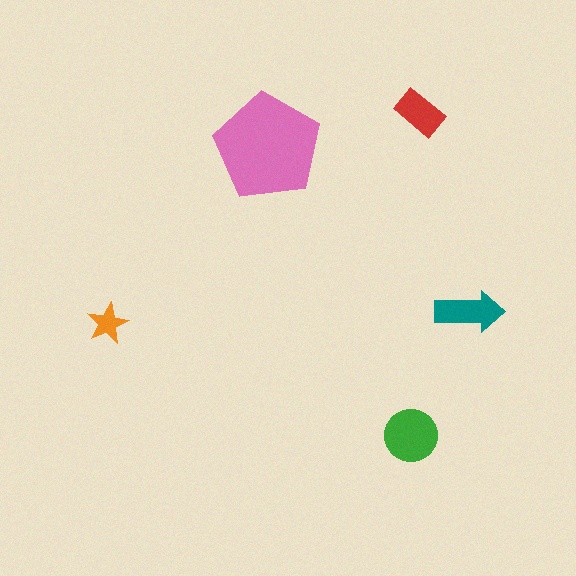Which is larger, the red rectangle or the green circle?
The green circle.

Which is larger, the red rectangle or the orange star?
The red rectangle.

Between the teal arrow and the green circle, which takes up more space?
The green circle.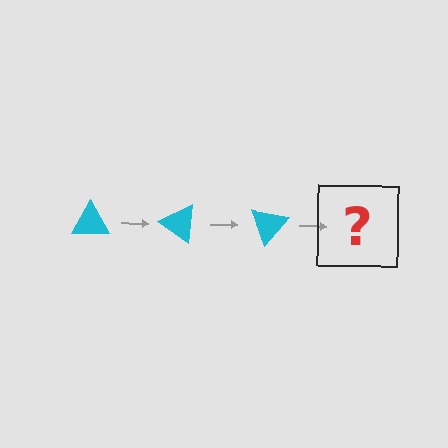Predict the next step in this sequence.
The next step is a cyan triangle rotated 105 degrees.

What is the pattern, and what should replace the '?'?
The pattern is that the triangle rotates 35 degrees each step. The '?' should be a cyan triangle rotated 105 degrees.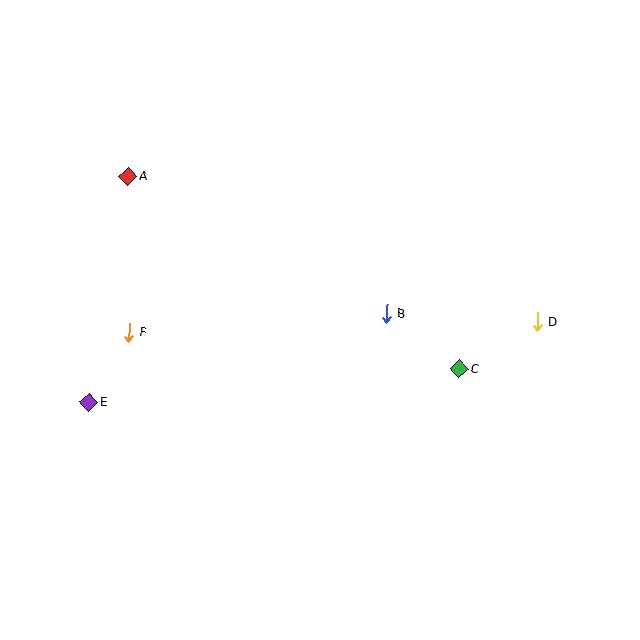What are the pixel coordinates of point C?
Point C is at (459, 369).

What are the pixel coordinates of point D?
Point D is at (537, 322).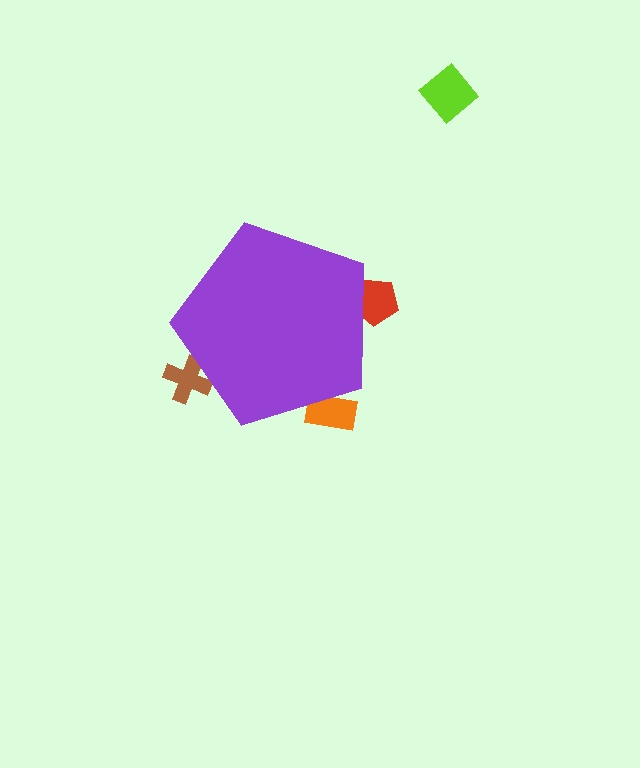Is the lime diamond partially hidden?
No, the lime diamond is fully visible.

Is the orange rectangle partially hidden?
Yes, the orange rectangle is partially hidden behind the purple pentagon.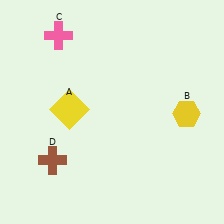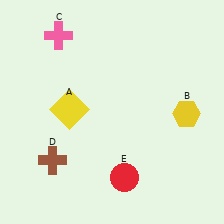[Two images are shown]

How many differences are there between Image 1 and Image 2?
There is 1 difference between the two images.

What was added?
A red circle (E) was added in Image 2.